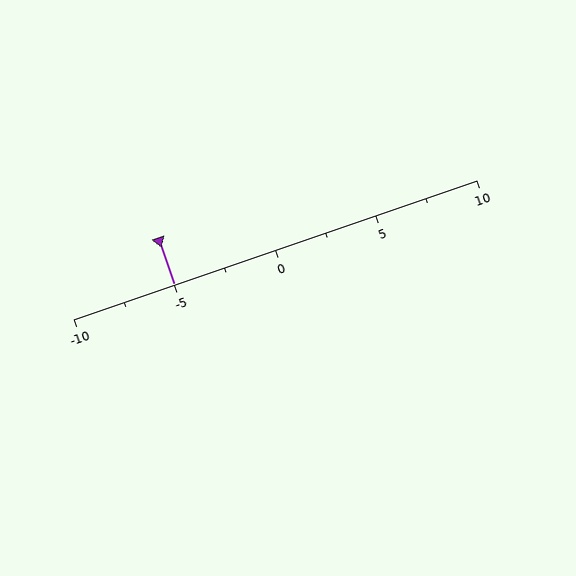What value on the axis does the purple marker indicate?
The marker indicates approximately -5.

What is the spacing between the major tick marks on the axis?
The major ticks are spaced 5 apart.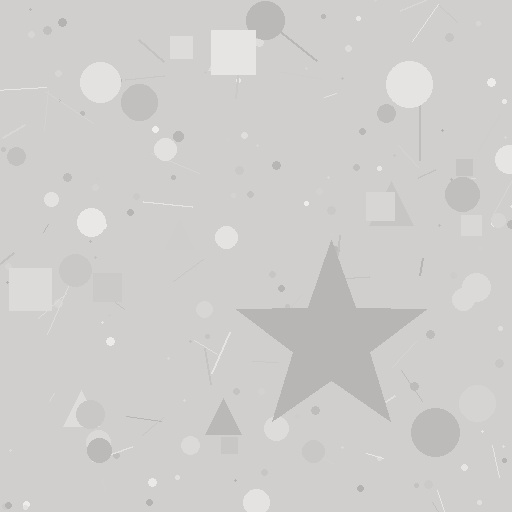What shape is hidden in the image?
A star is hidden in the image.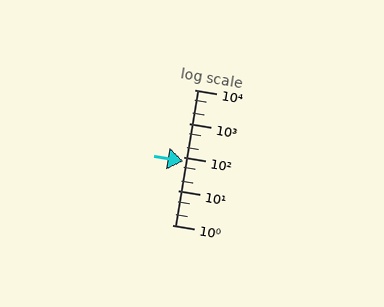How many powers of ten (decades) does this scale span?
The scale spans 4 decades, from 1 to 10000.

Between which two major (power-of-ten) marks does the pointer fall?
The pointer is between 10 and 100.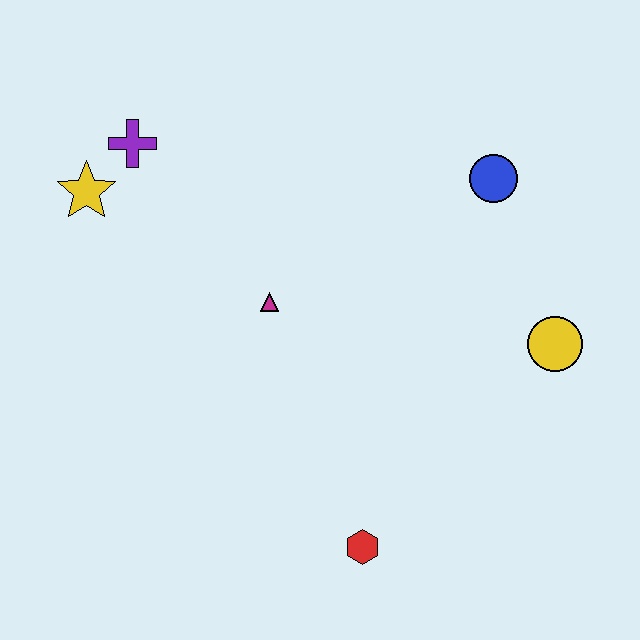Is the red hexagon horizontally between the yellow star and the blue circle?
Yes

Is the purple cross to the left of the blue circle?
Yes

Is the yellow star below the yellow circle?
No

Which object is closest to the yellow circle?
The blue circle is closest to the yellow circle.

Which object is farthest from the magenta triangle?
The yellow circle is farthest from the magenta triangle.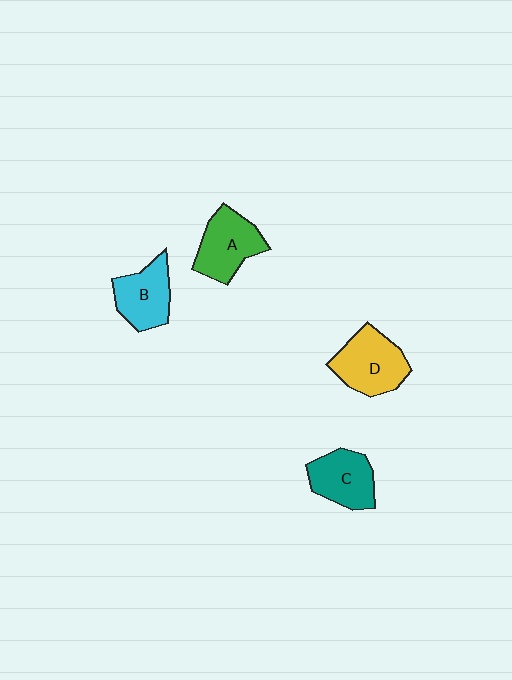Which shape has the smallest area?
Shape B (cyan).